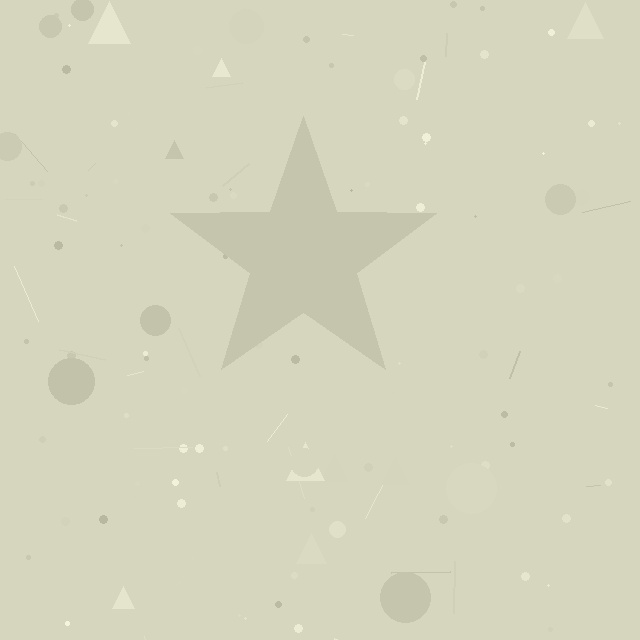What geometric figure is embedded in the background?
A star is embedded in the background.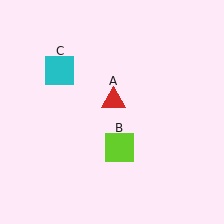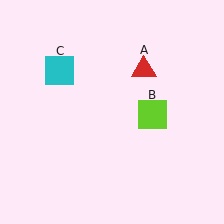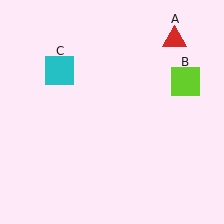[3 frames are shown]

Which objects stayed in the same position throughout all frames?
Cyan square (object C) remained stationary.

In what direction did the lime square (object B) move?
The lime square (object B) moved up and to the right.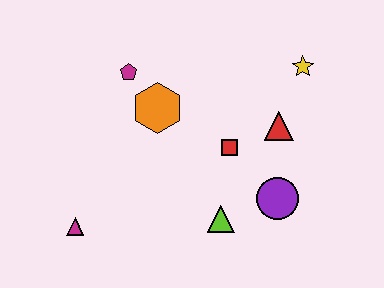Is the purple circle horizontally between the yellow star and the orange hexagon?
Yes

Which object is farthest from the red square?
The magenta triangle is farthest from the red square.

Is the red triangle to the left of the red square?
No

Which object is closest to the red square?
The red triangle is closest to the red square.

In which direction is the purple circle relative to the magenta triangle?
The purple circle is to the right of the magenta triangle.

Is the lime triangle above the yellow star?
No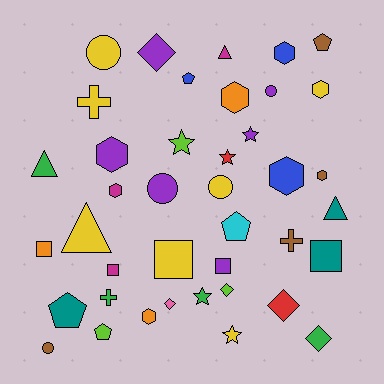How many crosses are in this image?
There are 3 crosses.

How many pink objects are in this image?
There is 1 pink object.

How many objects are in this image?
There are 40 objects.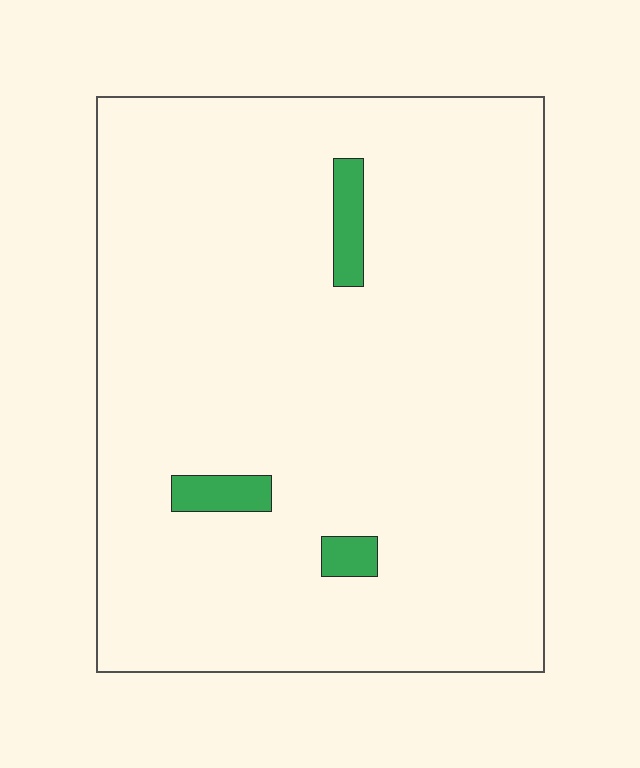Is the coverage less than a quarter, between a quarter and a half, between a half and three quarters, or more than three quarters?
Less than a quarter.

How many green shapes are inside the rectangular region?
3.